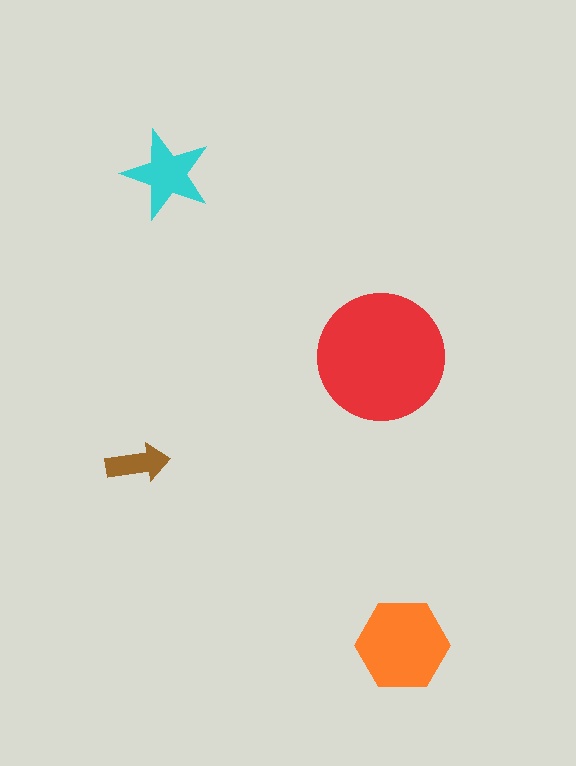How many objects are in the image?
There are 4 objects in the image.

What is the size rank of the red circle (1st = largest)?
1st.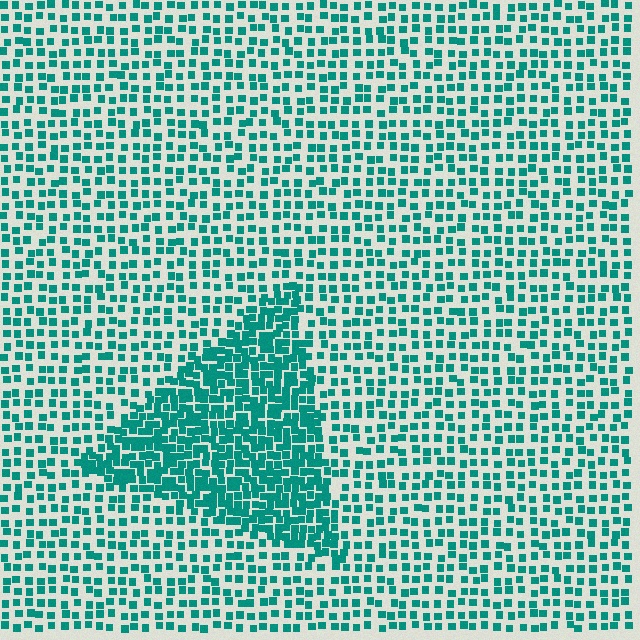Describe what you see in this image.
The image contains small teal elements arranged at two different densities. A triangle-shaped region is visible where the elements are more densely packed than the surrounding area.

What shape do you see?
I see a triangle.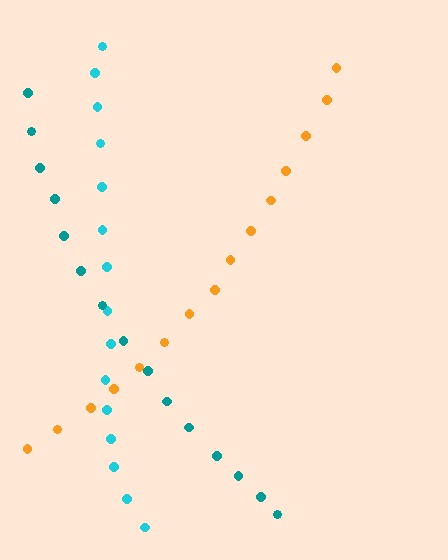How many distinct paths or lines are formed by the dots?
There are 3 distinct paths.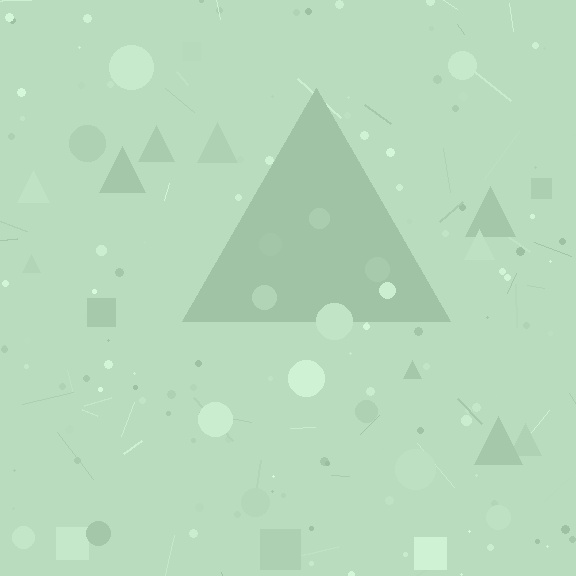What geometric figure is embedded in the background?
A triangle is embedded in the background.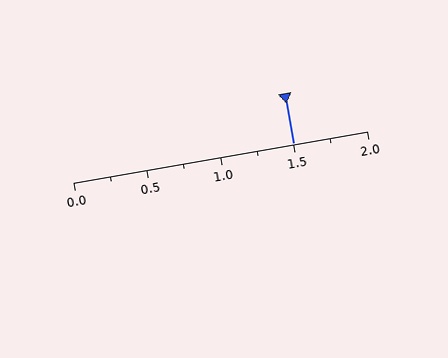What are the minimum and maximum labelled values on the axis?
The axis runs from 0.0 to 2.0.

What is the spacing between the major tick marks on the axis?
The major ticks are spaced 0.5 apart.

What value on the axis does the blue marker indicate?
The marker indicates approximately 1.5.